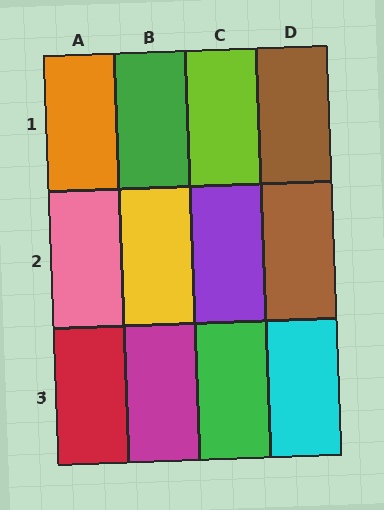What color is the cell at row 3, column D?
Cyan.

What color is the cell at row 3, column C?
Green.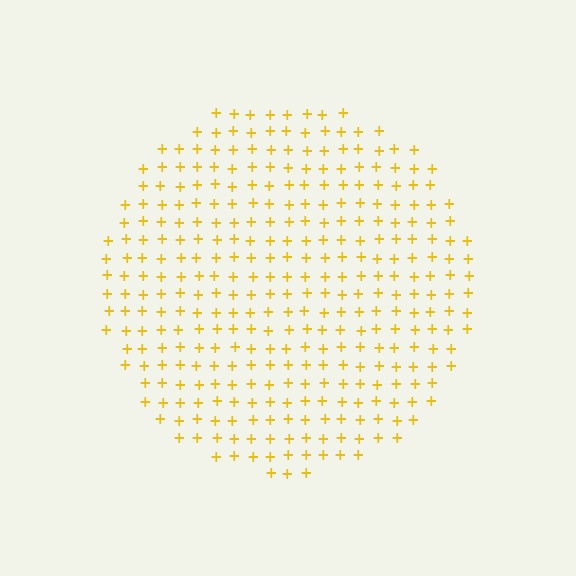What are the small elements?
The small elements are plus signs.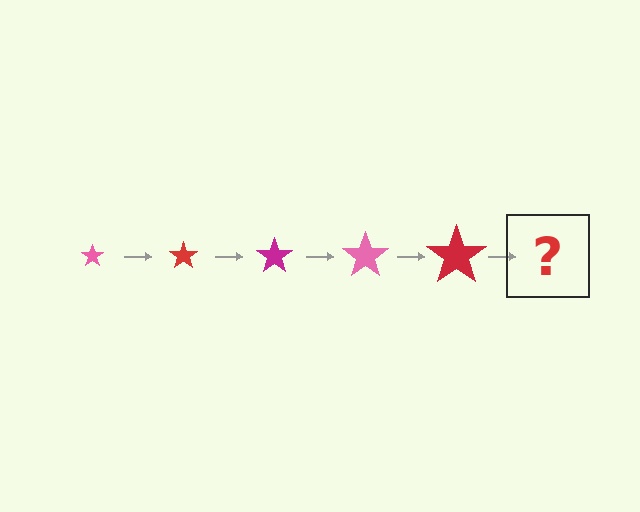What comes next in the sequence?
The next element should be a magenta star, larger than the previous one.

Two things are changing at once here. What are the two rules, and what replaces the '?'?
The two rules are that the star grows larger each step and the color cycles through pink, red, and magenta. The '?' should be a magenta star, larger than the previous one.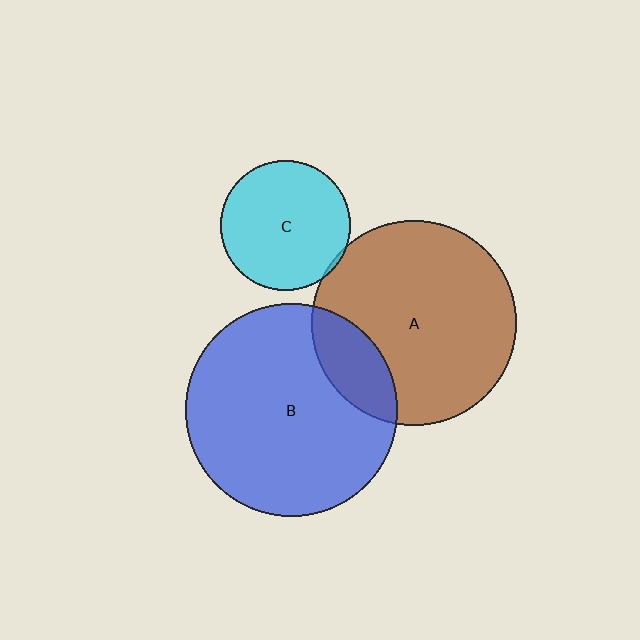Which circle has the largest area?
Circle B (blue).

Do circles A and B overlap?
Yes.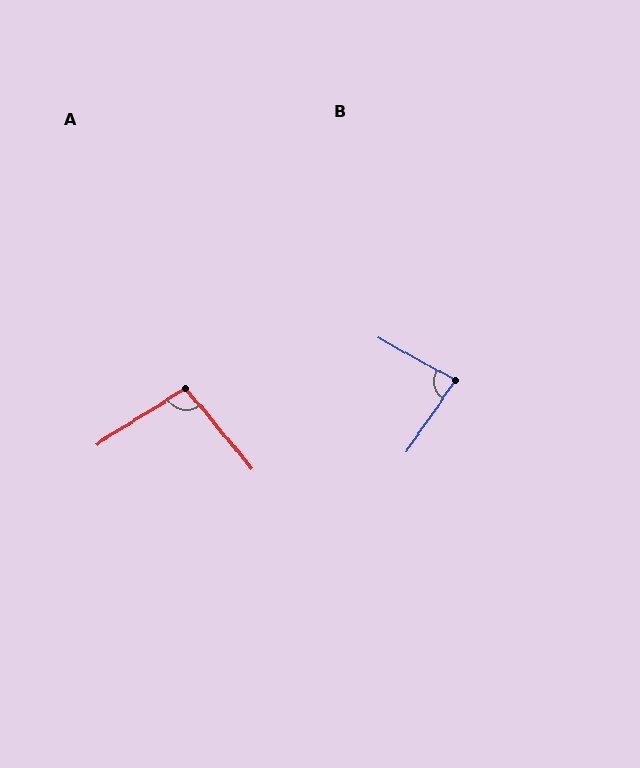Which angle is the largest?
A, at approximately 97 degrees.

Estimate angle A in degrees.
Approximately 97 degrees.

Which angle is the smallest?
B, at approximately 84 degrees.